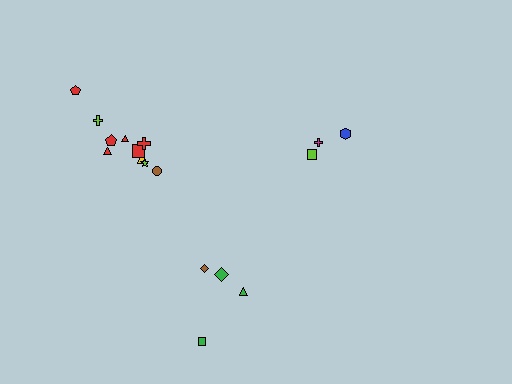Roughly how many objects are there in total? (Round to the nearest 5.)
Roughly 15 objects in total.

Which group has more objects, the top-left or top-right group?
The top-left group.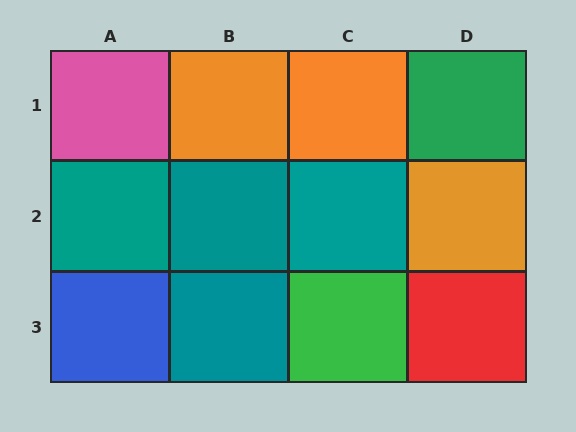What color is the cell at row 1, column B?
Orange.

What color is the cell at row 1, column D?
Green.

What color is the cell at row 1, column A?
Pink.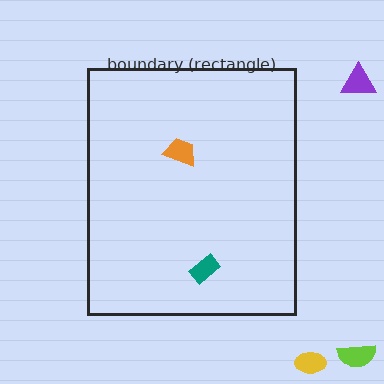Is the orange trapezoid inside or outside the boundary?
Inside.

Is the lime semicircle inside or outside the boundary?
Outside.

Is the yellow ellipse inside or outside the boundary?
Outside.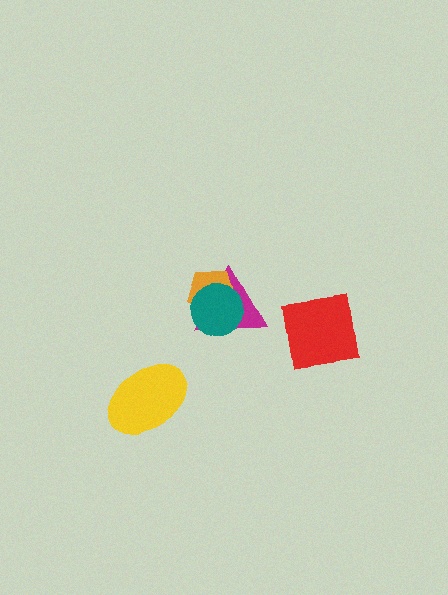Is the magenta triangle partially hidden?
Yes, it is partially covered by another shape.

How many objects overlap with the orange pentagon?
2 objects overlap with the orange pentagon.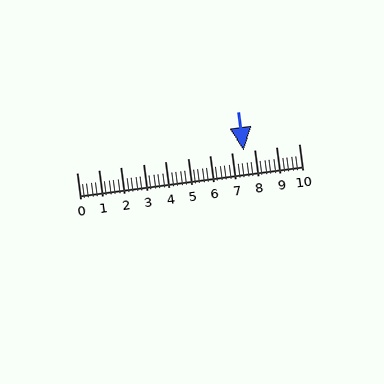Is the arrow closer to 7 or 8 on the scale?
The arrow is closer to 8.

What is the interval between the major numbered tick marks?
The major tick marks are spaced 1 units apart.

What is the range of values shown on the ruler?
The ruler shows values from 0 to 10.